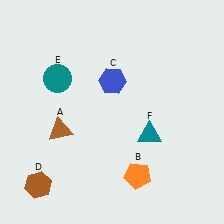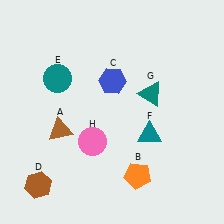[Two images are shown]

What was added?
A teal triangle (G), a pink circle (H) were added in Image 2.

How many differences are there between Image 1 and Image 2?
There are 2 differences between the two images.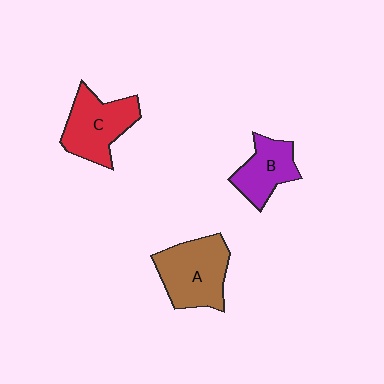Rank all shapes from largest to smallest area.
From largest to smallest: A (brown), C (red), B (purple).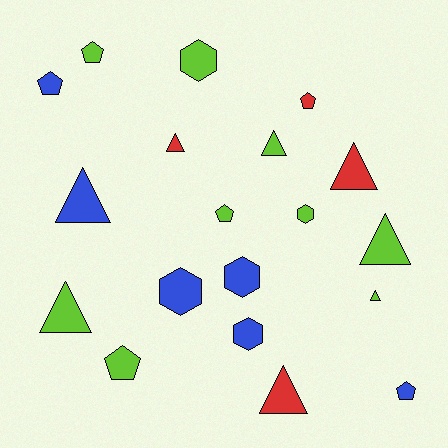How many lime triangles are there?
There are 4 lime triangles.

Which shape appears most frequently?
Triangle, with 8 objects.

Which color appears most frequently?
Lime, with 9 objects.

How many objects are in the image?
There are 19 objects.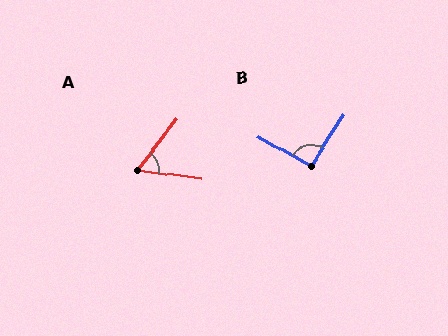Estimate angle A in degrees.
Approximately 60 degrees.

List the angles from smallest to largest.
A (60°), B (93°).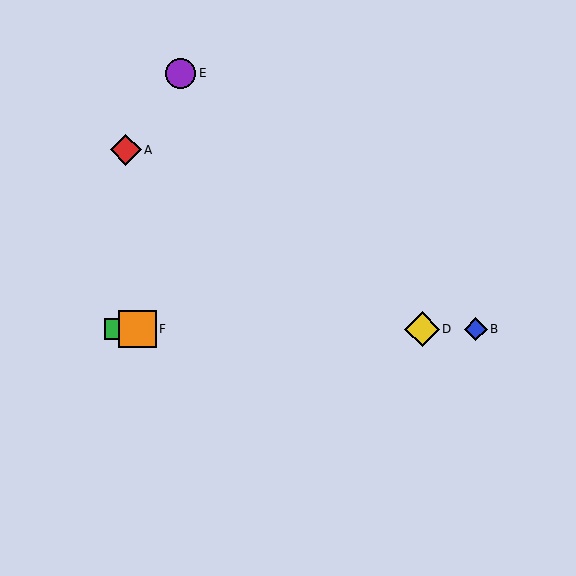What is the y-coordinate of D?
Object D is at y≈329.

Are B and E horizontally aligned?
No, B is at y≈329 and E is at y≈73.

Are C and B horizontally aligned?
Yes, both are at y≈329.